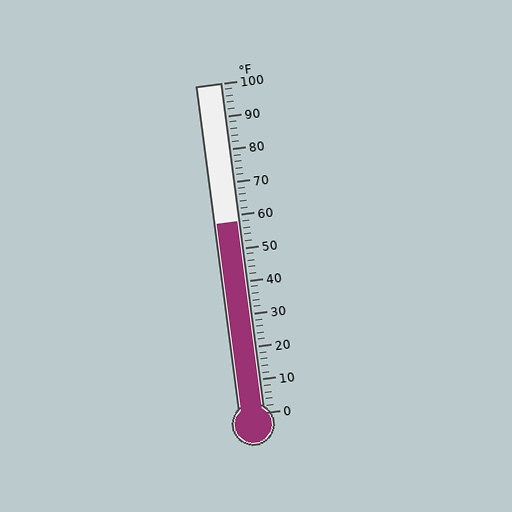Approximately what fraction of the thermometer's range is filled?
The thermometer is filled to approximately 60% of its range.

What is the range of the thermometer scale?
The thermometer scale ranges from 0°F to 100°F.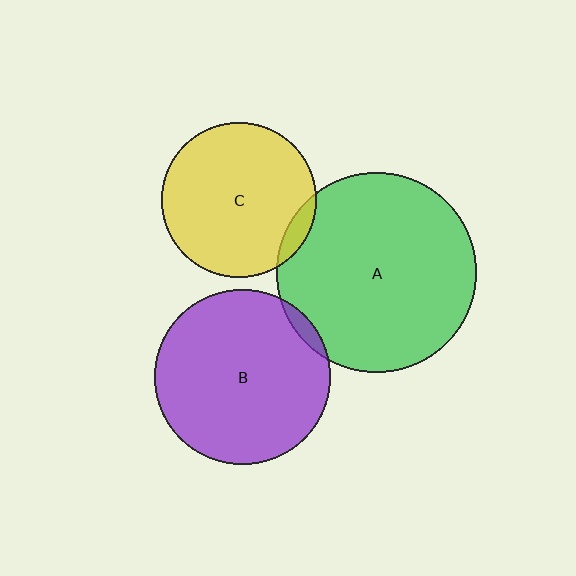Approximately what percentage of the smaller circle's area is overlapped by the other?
Approximately 5%.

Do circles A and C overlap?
Yes.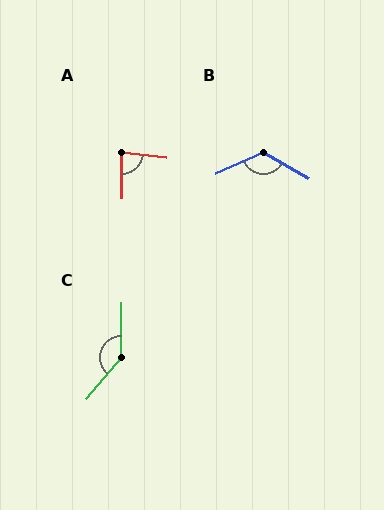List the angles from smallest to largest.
A (83°), B (126°), C (140°).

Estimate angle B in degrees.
Approximately 126 degrees.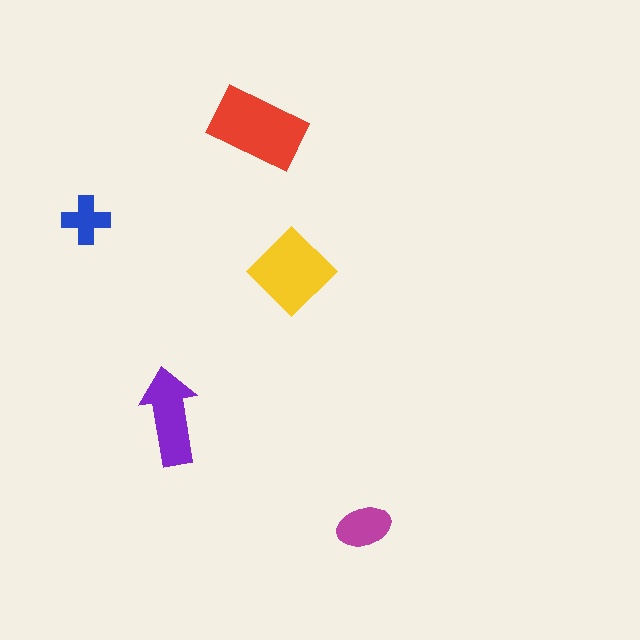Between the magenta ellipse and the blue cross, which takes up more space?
The magenta ellipse.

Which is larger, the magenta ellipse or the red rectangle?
The red rectangle.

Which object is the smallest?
The blue cross.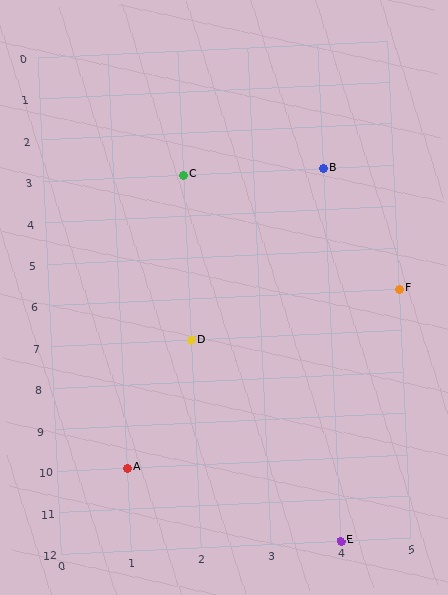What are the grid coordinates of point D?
Point D is at grid coordinates (2, 7).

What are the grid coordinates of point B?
Point B is at grid coordinates (4, 3).